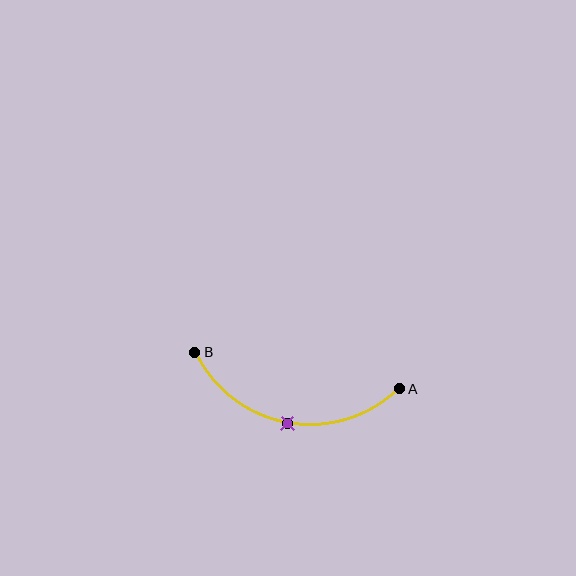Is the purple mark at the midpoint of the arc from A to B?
Yes. The purple mark lies on the arc at equal arc-length from both A and B — it is the arc midpoint.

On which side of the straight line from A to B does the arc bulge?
The arc bulges below the straight line connecting A and B.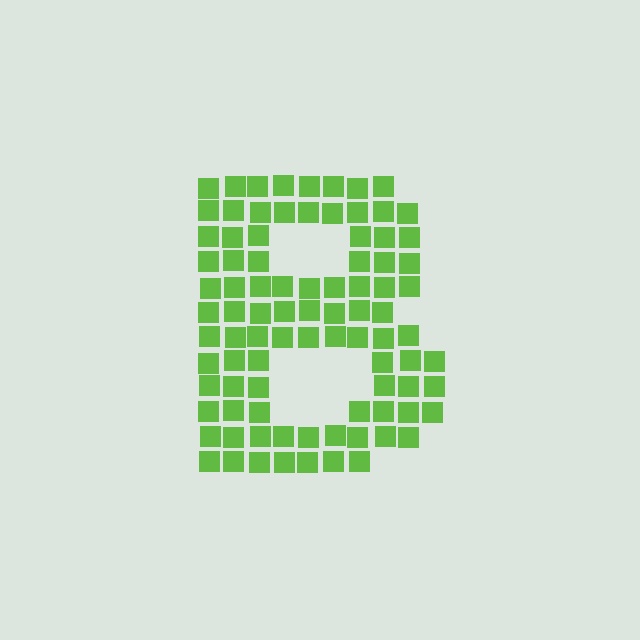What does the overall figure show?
The overall figure shows the letter B.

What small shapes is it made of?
It is made of small squares.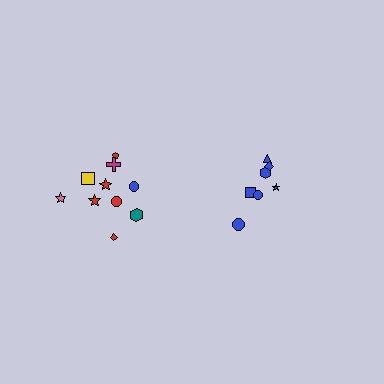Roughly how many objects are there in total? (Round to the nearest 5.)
Roughly 15 objects in total.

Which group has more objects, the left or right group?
The left group.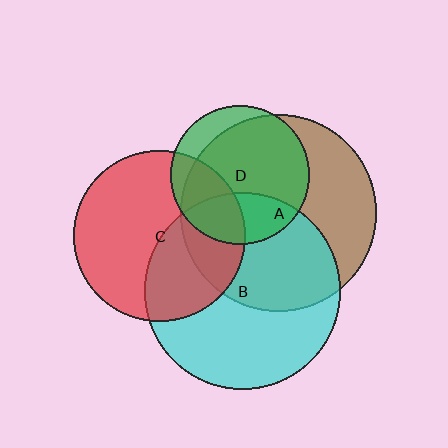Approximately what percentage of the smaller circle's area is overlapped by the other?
Approximately 40%.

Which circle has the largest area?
Circle B (cyan).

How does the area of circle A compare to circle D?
Approximately 2.0 times.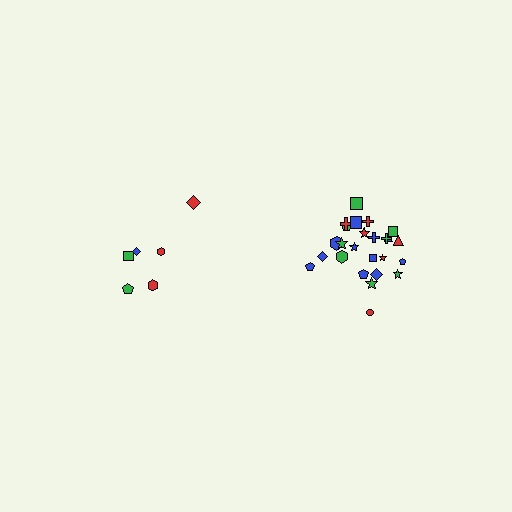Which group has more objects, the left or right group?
The right group.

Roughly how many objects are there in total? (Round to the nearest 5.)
Roughly 30 objects in total.